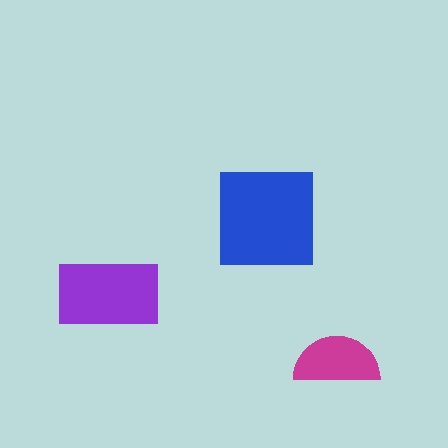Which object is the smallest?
The magenta semicircle.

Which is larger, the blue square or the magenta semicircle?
The blue square.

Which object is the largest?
The blue square.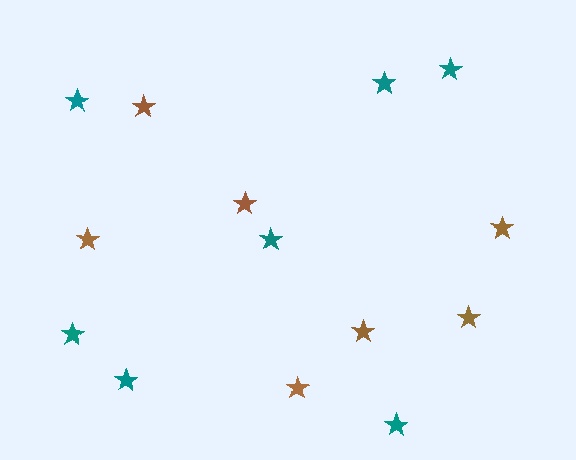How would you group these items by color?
There are 2 groups: one group of brown stars (7) and one group of teal stars (7).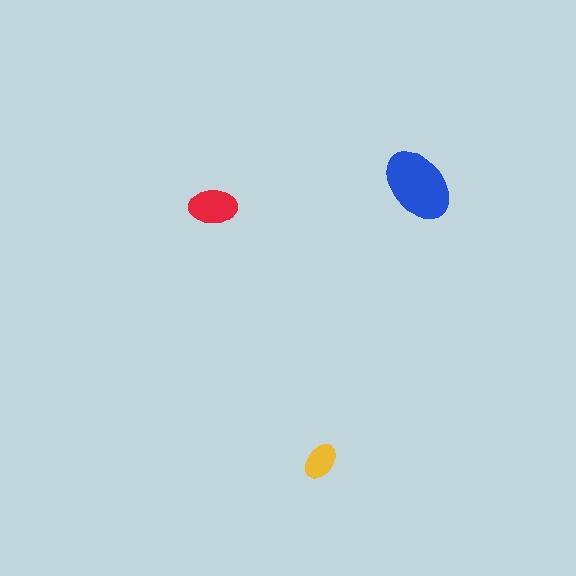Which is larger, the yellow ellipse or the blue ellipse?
The blue one.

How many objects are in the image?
There are 3 objects in the image.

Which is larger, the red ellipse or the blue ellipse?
The blue one.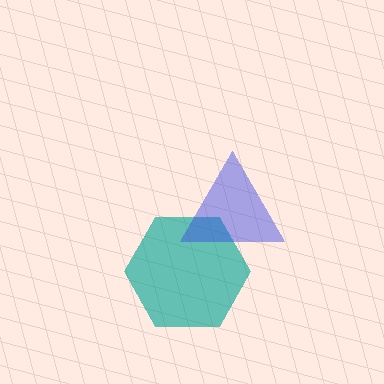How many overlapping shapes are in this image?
There are 2 overlapping shapes in the image.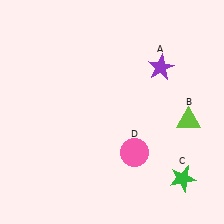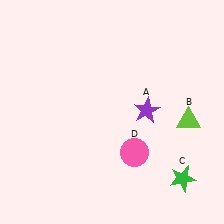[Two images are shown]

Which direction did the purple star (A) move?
The purple star (A) moved down.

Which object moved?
The purple star (A) moved down.